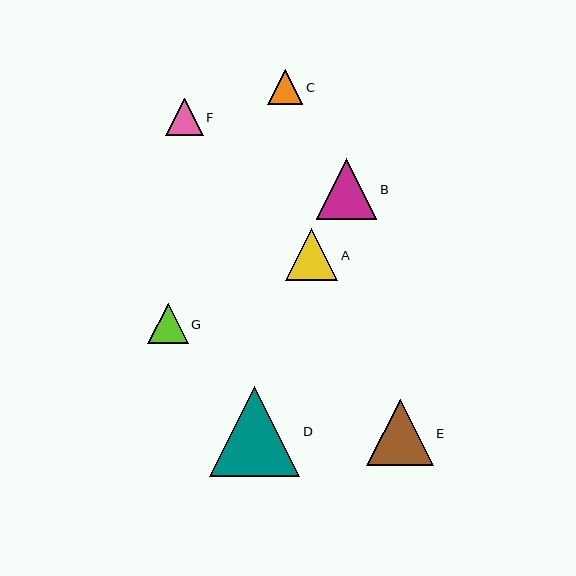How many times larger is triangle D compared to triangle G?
Triangle D is approximately 2.2 times the size of triangle G.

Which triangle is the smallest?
Triangle C is the smallest with a size of approximately 35 pixels.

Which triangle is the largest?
Triangle D is the largest with a size of approximately 90 pixels.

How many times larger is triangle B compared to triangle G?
Triangle B is approximately 1.5 times the size of triangle G.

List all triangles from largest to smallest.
From largest to smallest: D, E, B, A, G, F, C.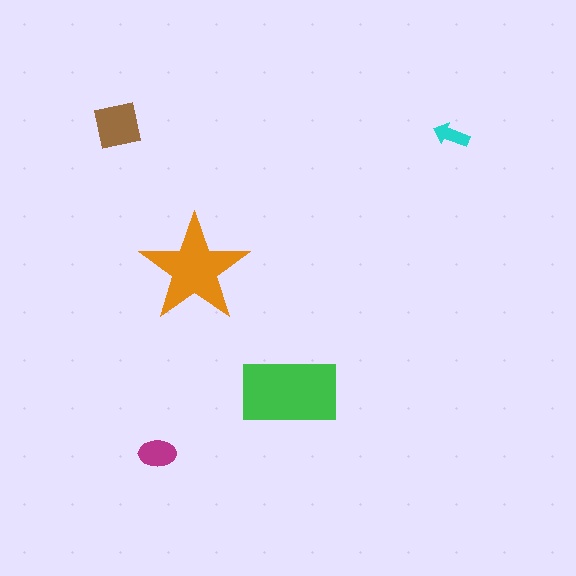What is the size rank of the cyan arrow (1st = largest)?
5th.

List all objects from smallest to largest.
The cyan arrow, the magenta ellipse, the brown square, the orange star, the green rectangle.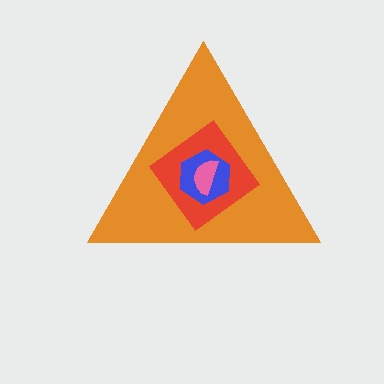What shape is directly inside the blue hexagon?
The pink semicircle.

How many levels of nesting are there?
4.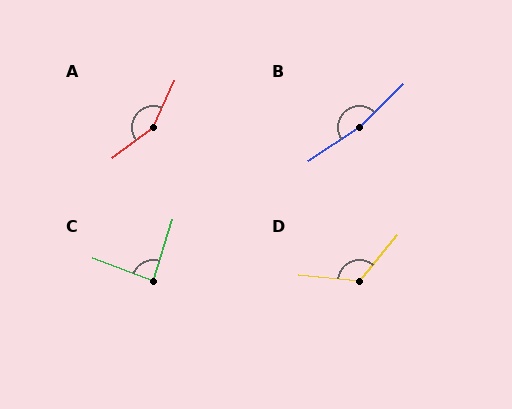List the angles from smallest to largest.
C (86°), D (124°), A (152°), B (169°).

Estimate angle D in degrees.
Approximately 124 degrees.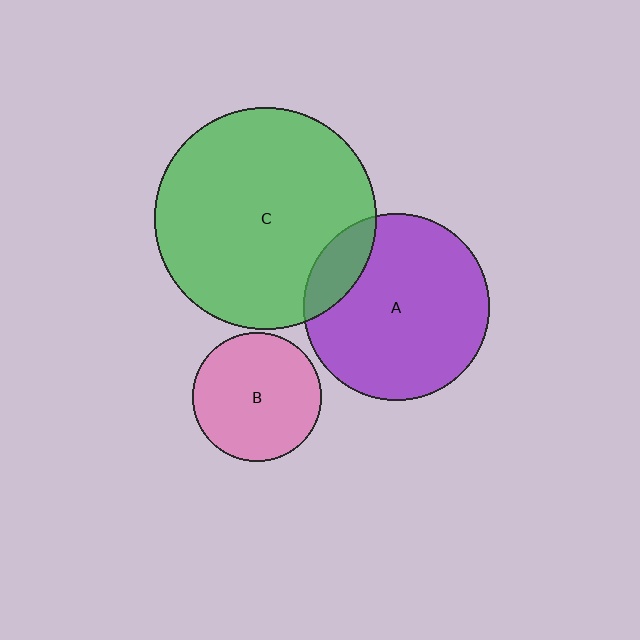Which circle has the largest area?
Circle C (green).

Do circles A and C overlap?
Yes.